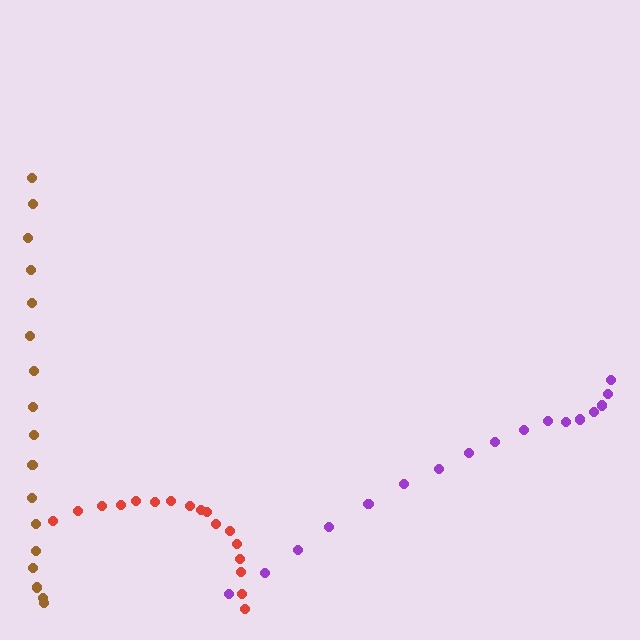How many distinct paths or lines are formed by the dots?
There are 3 distinct paths.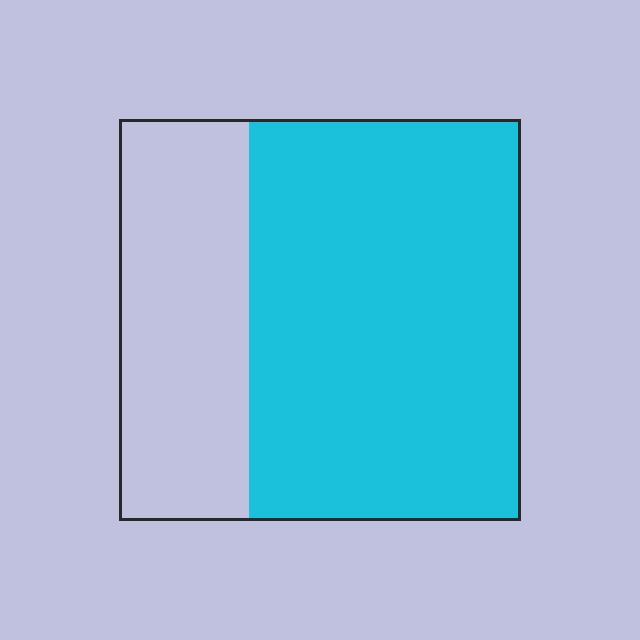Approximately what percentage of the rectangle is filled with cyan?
Approximately 70%.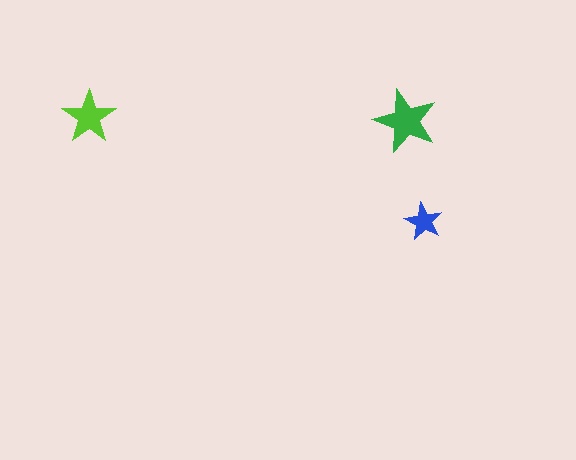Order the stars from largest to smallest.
the green one, the lime one, the blue one.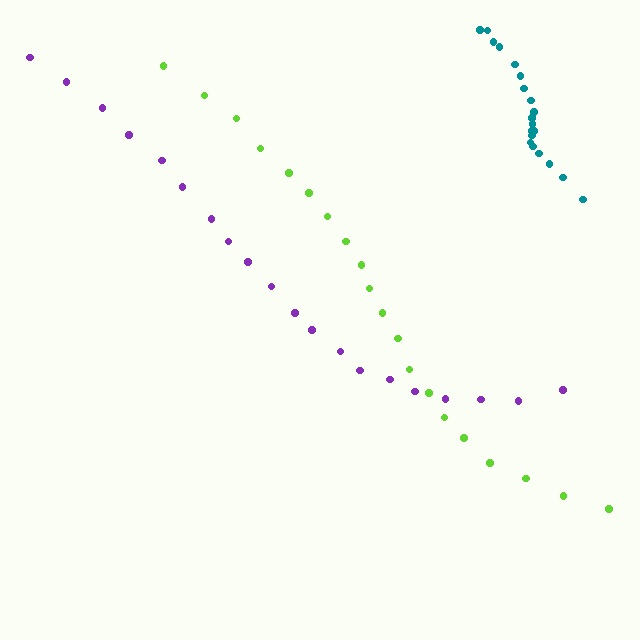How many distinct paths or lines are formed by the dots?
There are 3 distinct paths.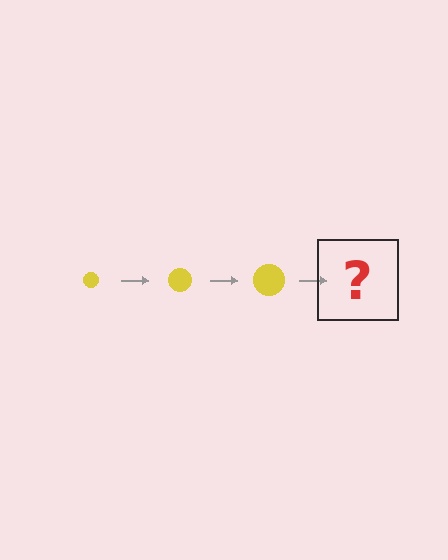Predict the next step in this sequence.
The next step is a yellow circle, larger than the previous one.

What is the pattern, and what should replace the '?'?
The pattern is that the circle gets progressively larger each step. The '?' should be a yellow circle, larger than the previous one.